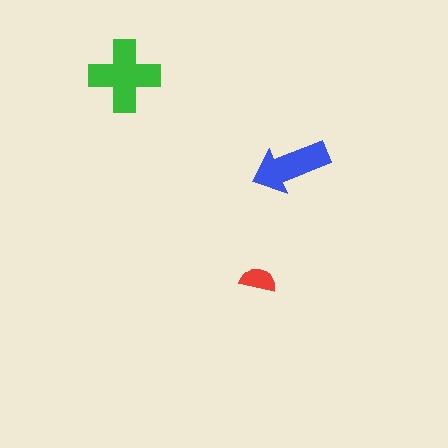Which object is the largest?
The green cross.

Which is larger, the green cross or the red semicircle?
The green cross.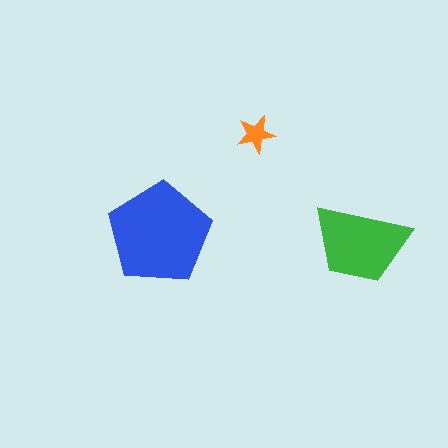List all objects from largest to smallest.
The blue pentagon, the green trapezoid, the orange star.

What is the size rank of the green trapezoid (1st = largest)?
2nd.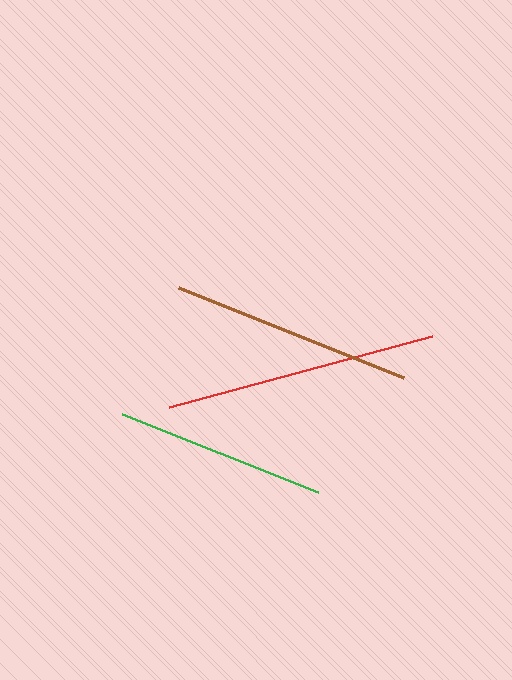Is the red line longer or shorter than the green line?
The red line is longer than the green line.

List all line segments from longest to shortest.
From longest to shortest: red, brown, green.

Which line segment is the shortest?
The green line is the shortest at approximately 211 pixels.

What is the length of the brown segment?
The brown segment is approximately 243 pixels long.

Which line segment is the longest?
The red line is the longest at approximately 273 pixels.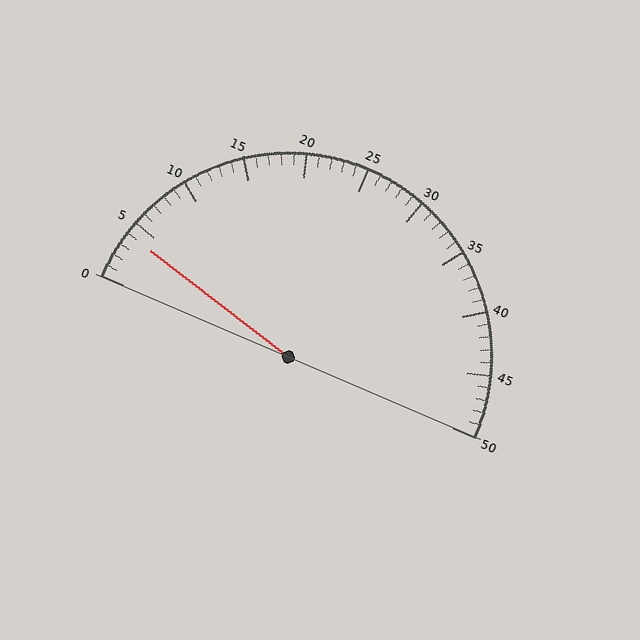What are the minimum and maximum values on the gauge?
The gauge ranges from 0 to 50.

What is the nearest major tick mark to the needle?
The nearest major tick mark is 5.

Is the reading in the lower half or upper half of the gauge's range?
The reading is in the lower half of the range (0 to 50).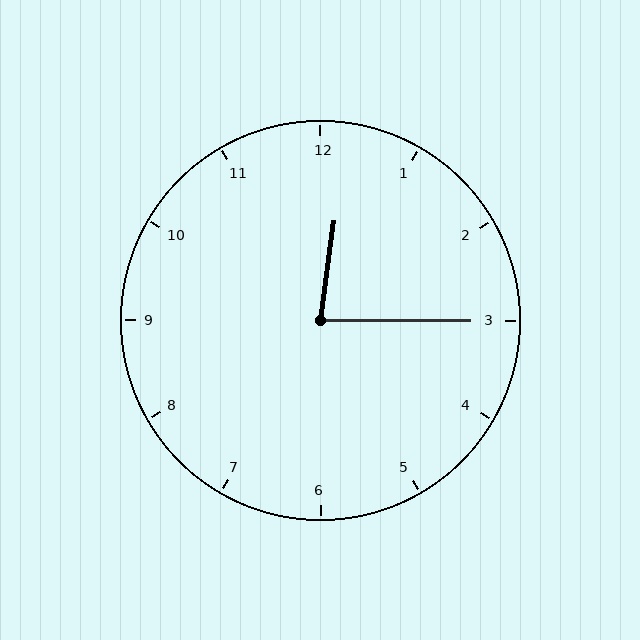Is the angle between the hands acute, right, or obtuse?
It is acute.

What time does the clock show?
12:15.